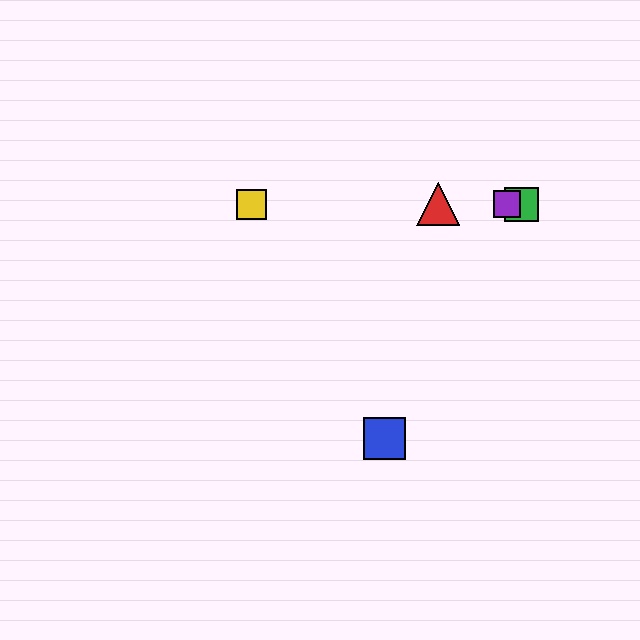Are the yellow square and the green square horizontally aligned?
Yes, both are at y≈204.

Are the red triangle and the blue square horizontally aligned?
No, the red triangle is at y≈204 and the blue square is at y≈438.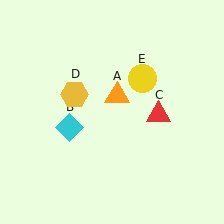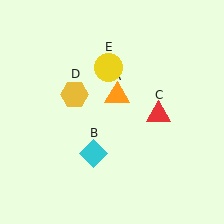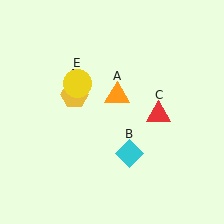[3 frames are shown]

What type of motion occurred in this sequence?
The cyan diamond (object B), yellow circle (object E) rotated counterclockwise around the center of the scene.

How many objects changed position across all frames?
2 objects changed position: cyan diamond (object B), yellow circle (object E).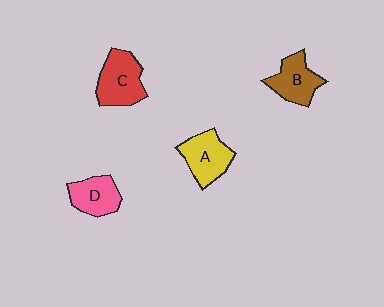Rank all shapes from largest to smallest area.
From largest to smallest: C (red), A (yellow), B (brown), D (pink).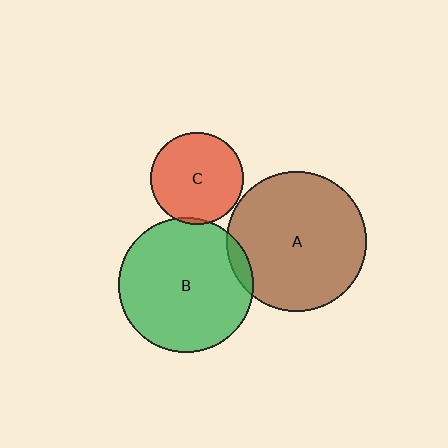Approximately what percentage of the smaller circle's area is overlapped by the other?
Approximately 5%.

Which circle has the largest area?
Circle A (brown).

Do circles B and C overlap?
Yes.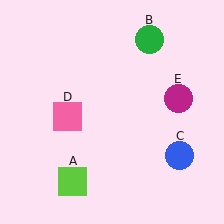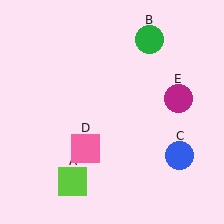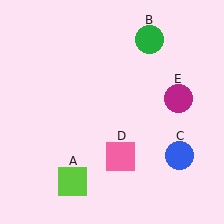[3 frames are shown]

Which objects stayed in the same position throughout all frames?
Lime square (object A) and green circle (object B) and blue circle (object C) and magenta circle (object E) remained stationary.